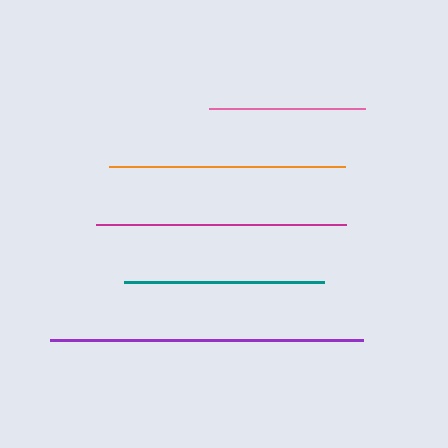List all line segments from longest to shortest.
From longest to shortest: purple, magenta, orange, teal, pink.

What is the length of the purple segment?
The purple segment is approximately 314 pixels long.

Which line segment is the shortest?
The pink line is the shortest at approximately 156 pixels.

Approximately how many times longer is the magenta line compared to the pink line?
The magenta line is approximately 1.6 times the length of the pink line.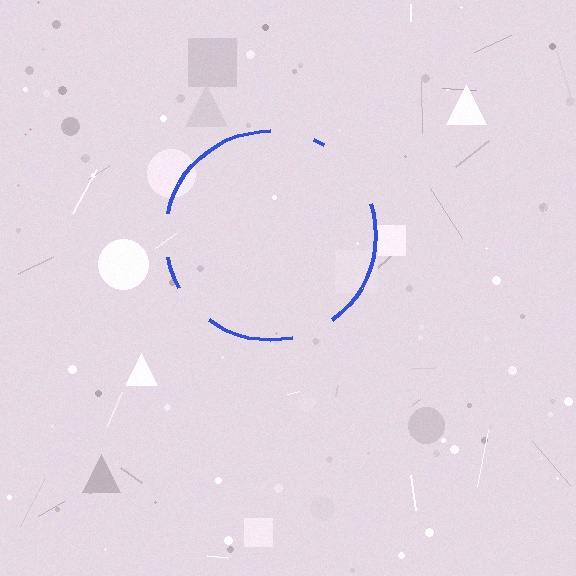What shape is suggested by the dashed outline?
The dashed outline suggests a circle.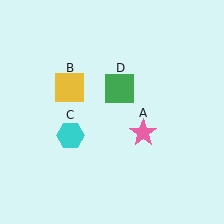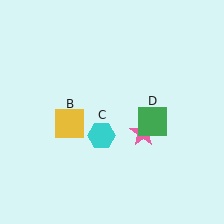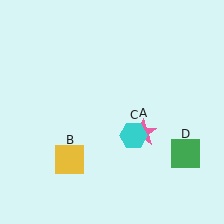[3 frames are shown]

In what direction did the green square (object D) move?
The green square (object D) moved down and to the right.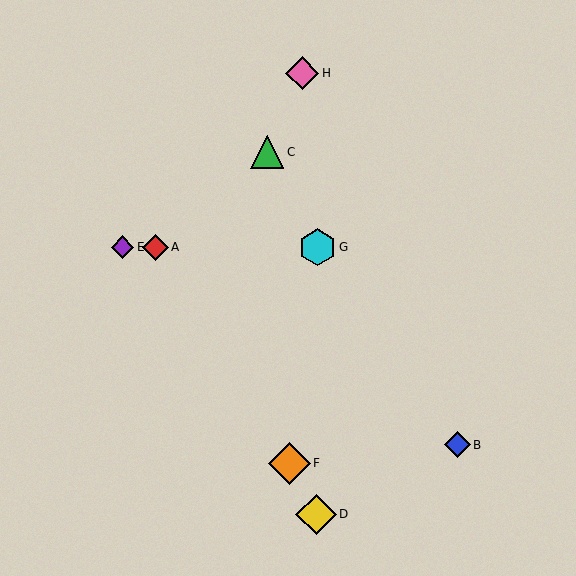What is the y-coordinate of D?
Object D is at y≈514.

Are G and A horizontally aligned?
Yes, both are at y≈247.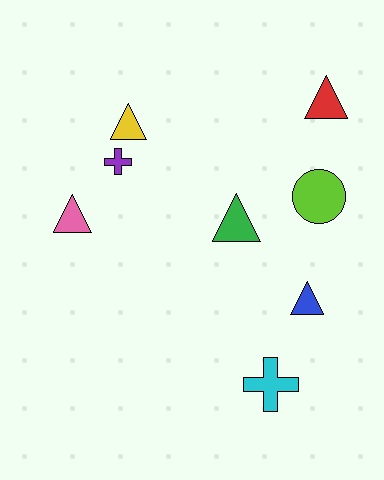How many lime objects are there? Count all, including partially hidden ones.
There is 1 lime object.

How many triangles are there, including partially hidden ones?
There are 5 triangles.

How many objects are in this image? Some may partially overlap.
There are 8 objects.